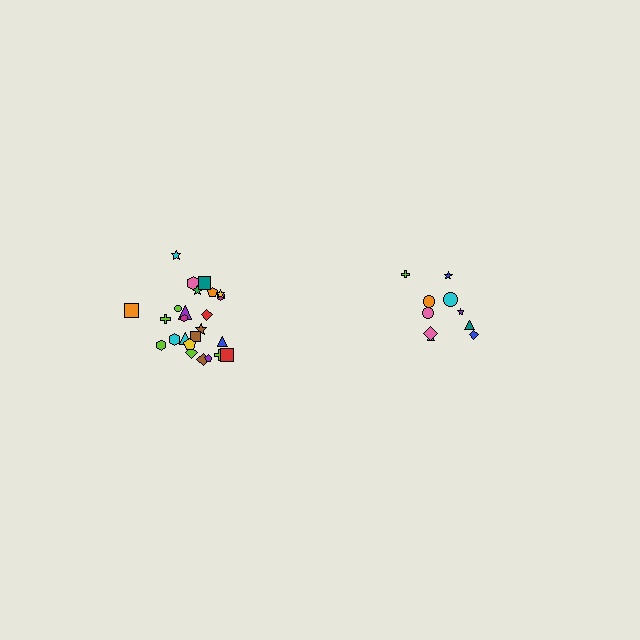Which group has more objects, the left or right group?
The left group.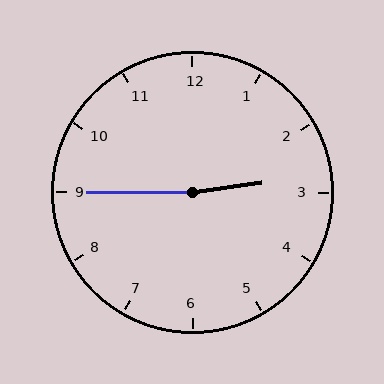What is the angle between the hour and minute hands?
Approximately 172 degrees.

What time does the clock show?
2:45.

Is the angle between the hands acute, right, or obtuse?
It is obtuse.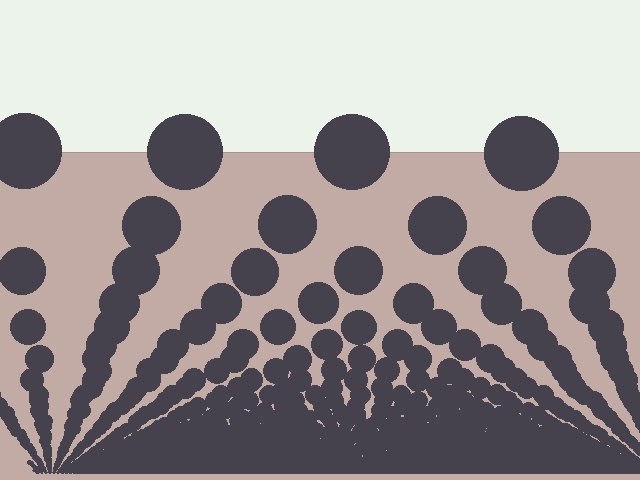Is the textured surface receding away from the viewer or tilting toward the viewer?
The surface appears to tilt toward the viewer. Texture elements get larger and sparser toward the top.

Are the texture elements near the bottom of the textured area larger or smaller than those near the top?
Smaller. The gradient is inverted — elements near the bottom are smaller and denser.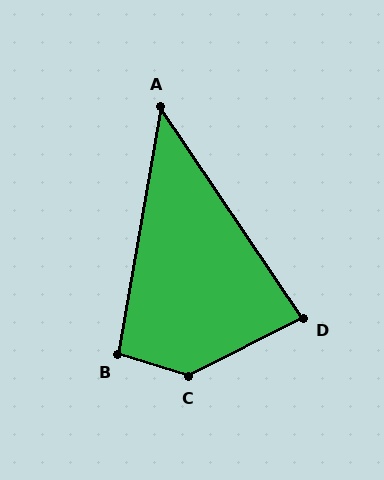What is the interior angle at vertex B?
Approximately 97 degrees (obtuse).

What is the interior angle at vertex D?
Approximately 83 degrees (acute).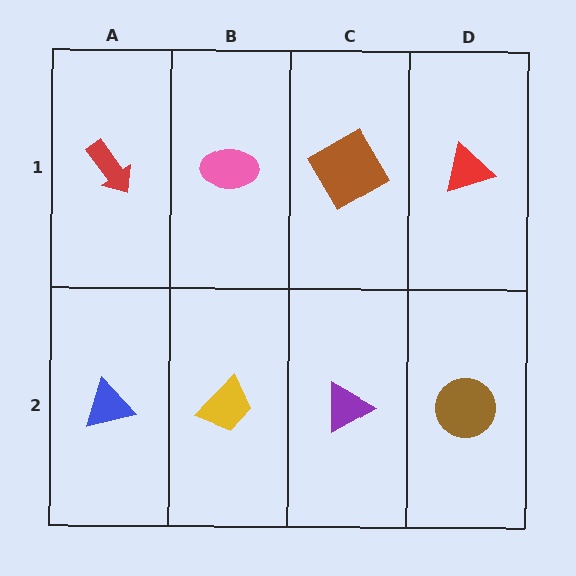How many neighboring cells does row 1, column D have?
2.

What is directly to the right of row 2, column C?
A brown circle.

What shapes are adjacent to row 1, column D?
A brown circle (row 2, column D), a brown square (row 1, column C).